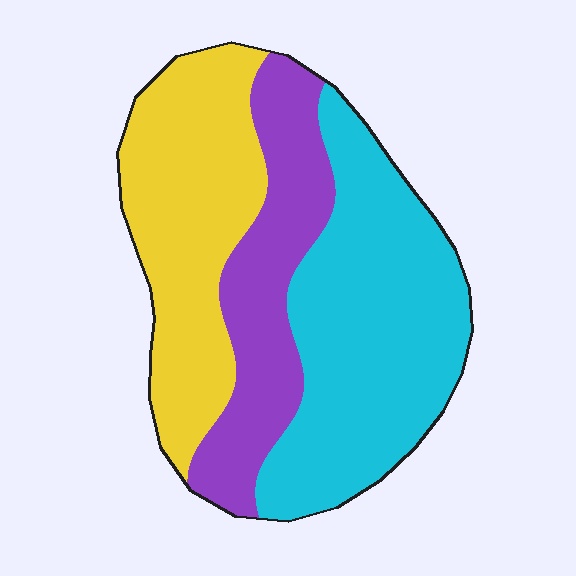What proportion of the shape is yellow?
Yellow covers about 35% of the shape.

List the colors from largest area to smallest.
From largest to smallest: cyan, yellow, purple.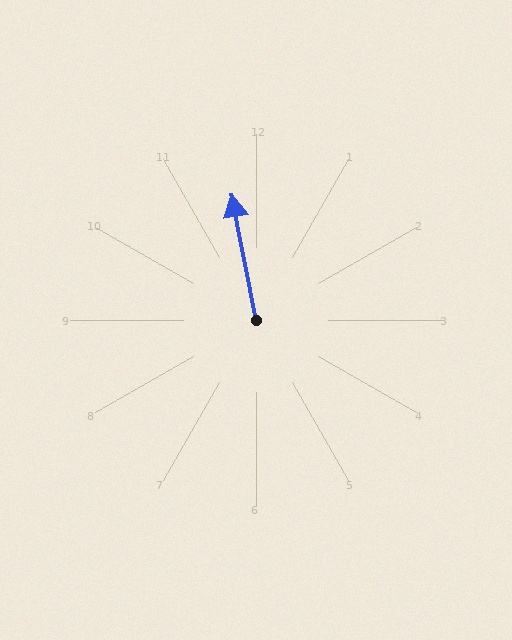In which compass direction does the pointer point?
North.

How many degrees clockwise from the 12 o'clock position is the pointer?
Approximately 349 degrees.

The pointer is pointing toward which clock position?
Roughly 12 o'clock.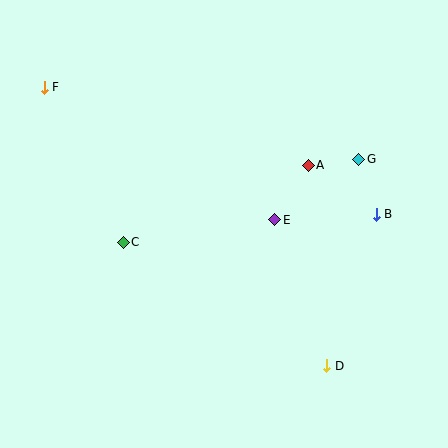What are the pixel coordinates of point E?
Point E is at (275, 220).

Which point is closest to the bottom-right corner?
Point D is closest to the bottom-right corner.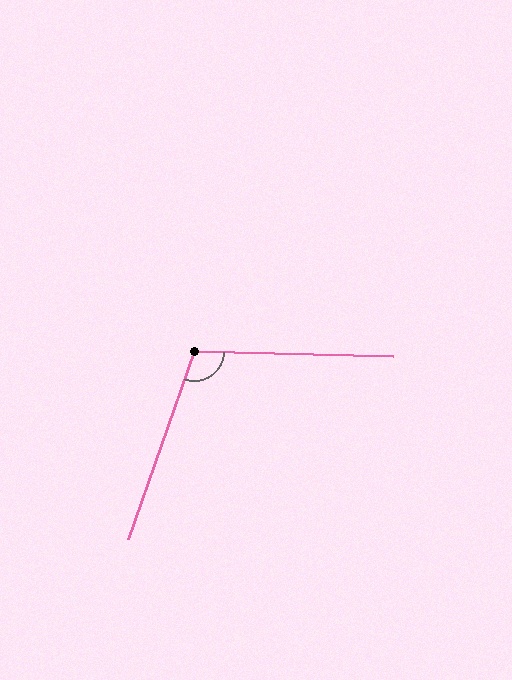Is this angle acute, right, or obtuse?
It is obtuse.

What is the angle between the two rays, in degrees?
Approximately 108 degrees.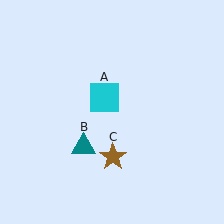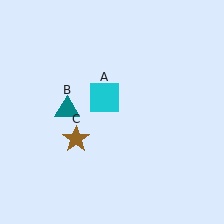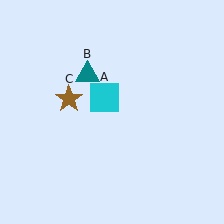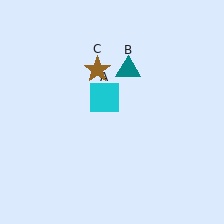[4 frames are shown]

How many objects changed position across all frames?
2 objects changed position: teal triangle (object B), brown star (object C).